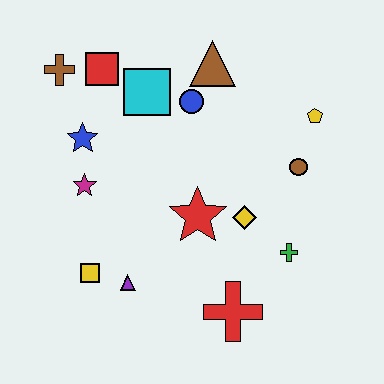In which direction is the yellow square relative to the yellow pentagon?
The yellow square is to the left of the yellow pentagon.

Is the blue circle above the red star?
Yes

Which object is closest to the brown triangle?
The blue circle is closest to the brown triangle.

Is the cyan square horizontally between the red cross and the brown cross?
Yes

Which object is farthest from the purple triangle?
The yellow pentagon is farthest from the purple triangle.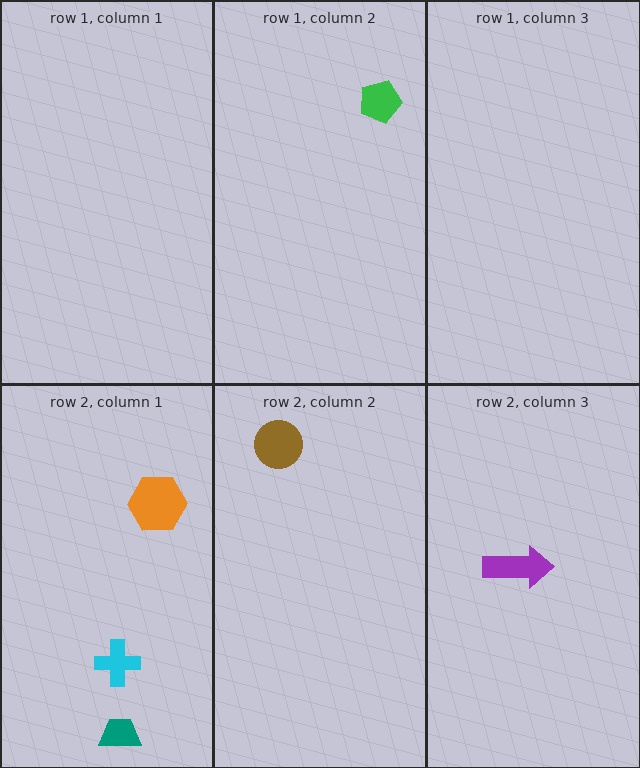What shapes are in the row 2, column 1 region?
The teal trapezoid, the cyan cross, the orange hexagon.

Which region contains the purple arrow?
The row 2, column 3 region.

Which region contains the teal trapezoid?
The row 2, column 1 region.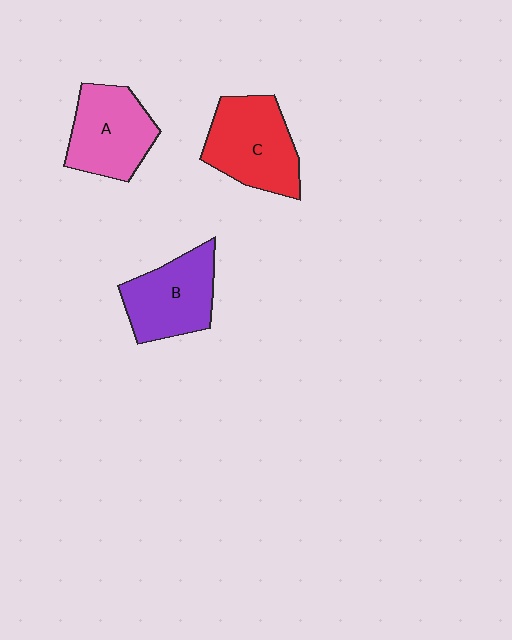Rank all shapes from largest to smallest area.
From largest to smallest: C (red), A (pink), B (purple).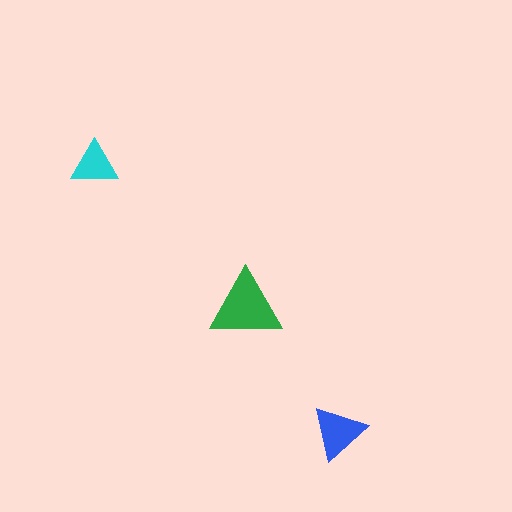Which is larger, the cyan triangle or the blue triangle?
The blue one.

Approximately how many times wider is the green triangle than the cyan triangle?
About 1.5 times wider.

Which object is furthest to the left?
The cyan triangle is leftmost.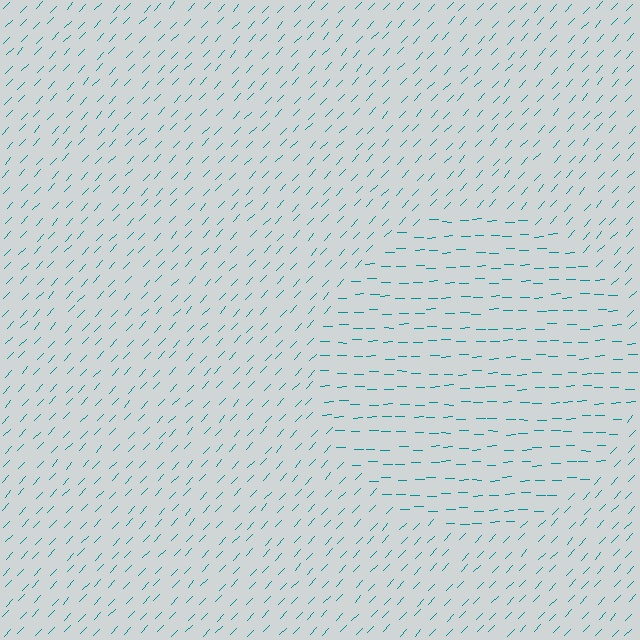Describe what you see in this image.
The image is filled with small teal line segments. A circle region in the image has lines oriented differently from the surrounding lines, creating a visible texture boundary.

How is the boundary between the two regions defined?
The boundary is defined purely by a change in line orientation (approximately 45 degrees difference). All lines are the same color and thickness.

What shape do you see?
I see a circle.